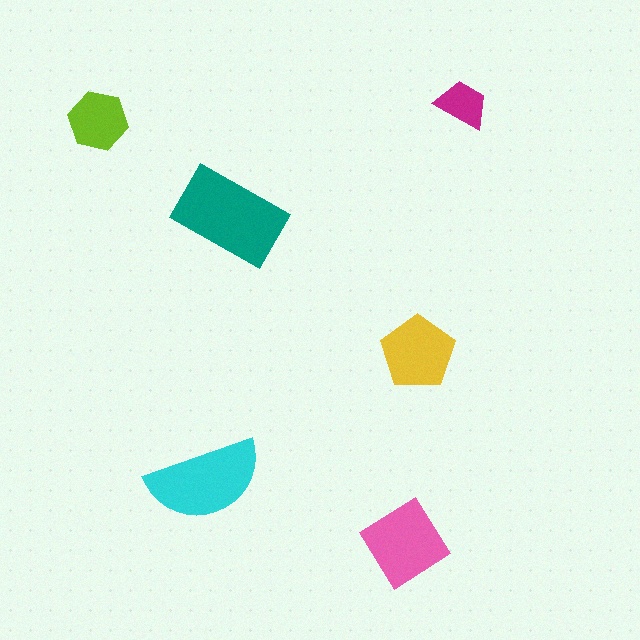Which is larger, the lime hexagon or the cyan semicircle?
The cyan semicircle.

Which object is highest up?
The magenta trapezoid is topmost.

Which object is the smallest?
The magenta trapezoid.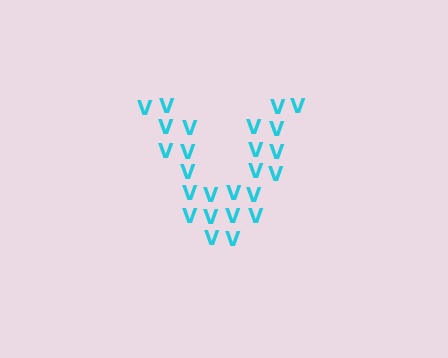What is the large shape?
The large shape is the letter V.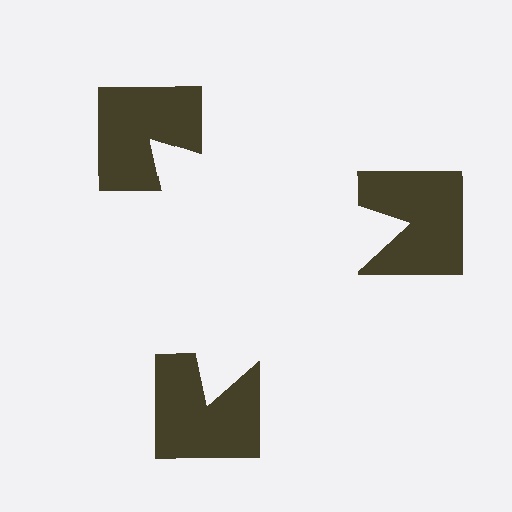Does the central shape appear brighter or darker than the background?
It typically appears slightly brighter than the background, even though no actual brightness change is drawn.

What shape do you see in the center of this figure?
An illusory triangle — its edges are inferred from the aligned wedge cuts in the notched squares, not physically drawn.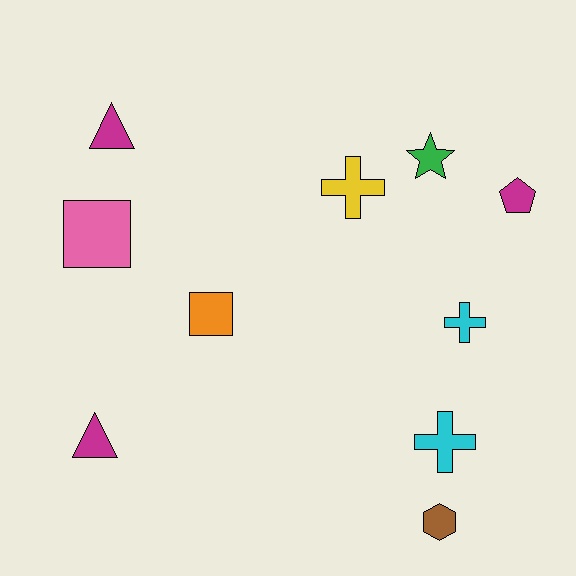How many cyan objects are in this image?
There are 2 cyan objects.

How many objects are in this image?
There are 10 objects.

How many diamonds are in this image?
There are no diamonds.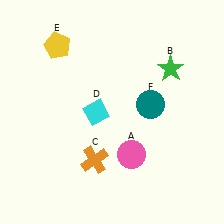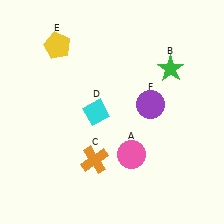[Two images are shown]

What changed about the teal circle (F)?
In Image 1, F is teal. In Image 2, it changed to purple.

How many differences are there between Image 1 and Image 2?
There is 1 difference between the two images.